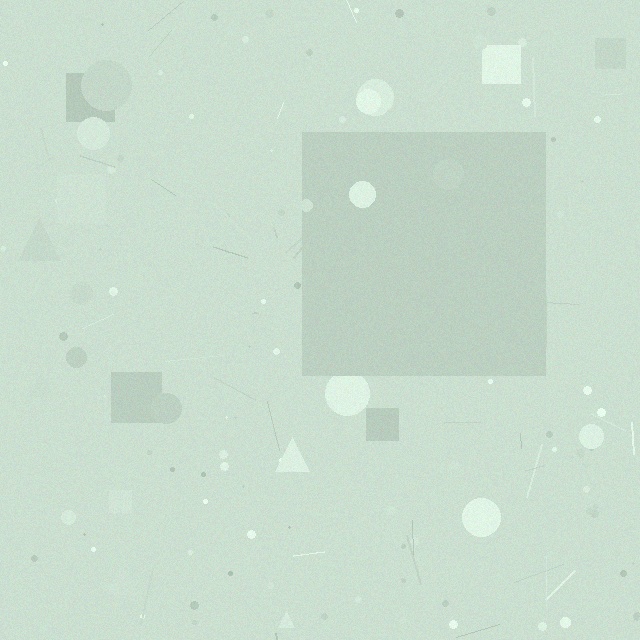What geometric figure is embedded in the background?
A square is embedded in the background.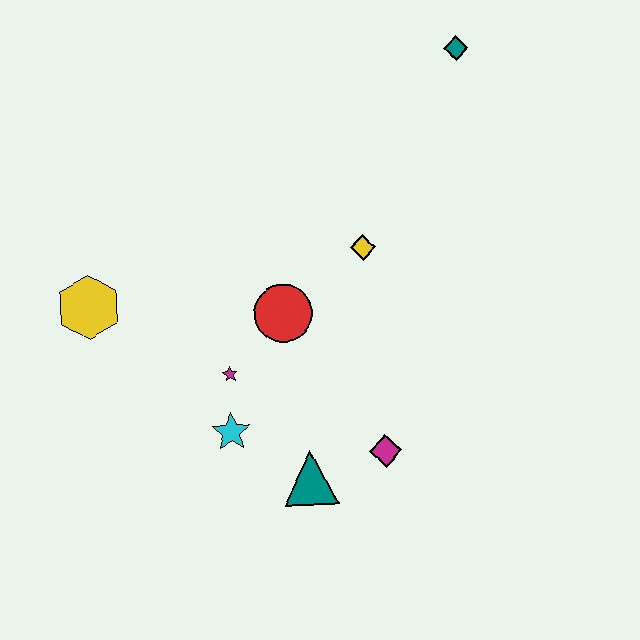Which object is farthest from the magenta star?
The teal diamond is farthest from the magenta star.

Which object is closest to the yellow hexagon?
The magenta star is closest to the yellow hexagon.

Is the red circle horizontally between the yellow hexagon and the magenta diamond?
Yes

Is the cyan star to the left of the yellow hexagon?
No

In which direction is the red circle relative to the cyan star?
The red circle is above the cyan star.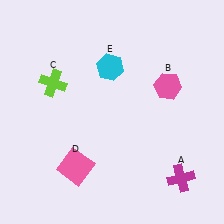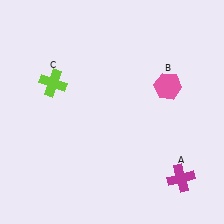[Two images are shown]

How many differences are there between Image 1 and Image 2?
There are 2 differences between the two images.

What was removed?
The pink square (D), the cyan hexagon (E) were removed in Image 2.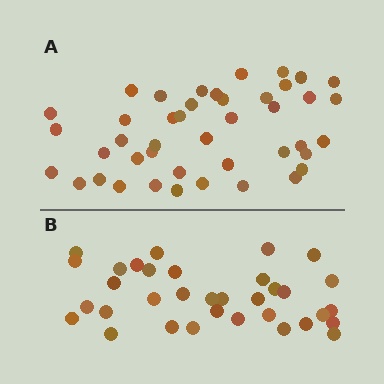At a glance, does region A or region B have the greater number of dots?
Region A (the top region) has more dots.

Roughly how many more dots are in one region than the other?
Region A has roughly 8 or so more dots than region B.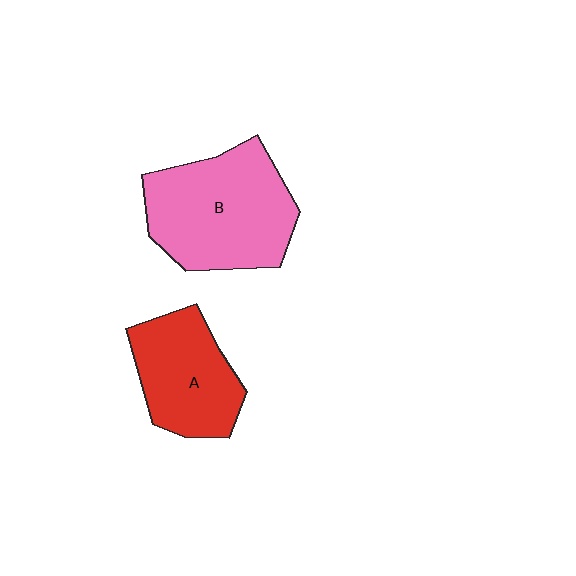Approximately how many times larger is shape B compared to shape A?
Approximately 1.4 times.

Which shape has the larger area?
Shape B (pink).